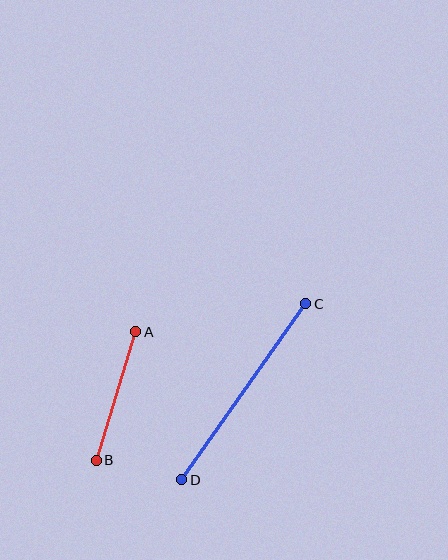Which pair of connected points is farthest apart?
Points C and D are farthest apart.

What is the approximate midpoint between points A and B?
The midpoint is at approximately (116, 396) pixels.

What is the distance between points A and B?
The distance is approximately 135 pixels.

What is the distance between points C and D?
The distance is approximately 215 pixels.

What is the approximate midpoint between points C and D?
The midpoint is at approximately (244, 392) pixels.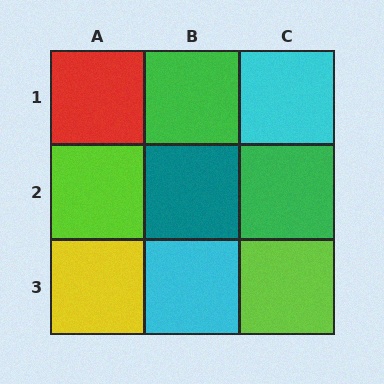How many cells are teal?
1 cell is teal.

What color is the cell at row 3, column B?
Cyan.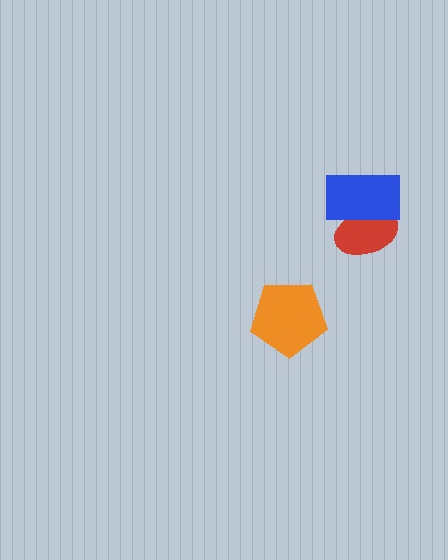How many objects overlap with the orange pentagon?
0 objects overlap with the orange pentagon.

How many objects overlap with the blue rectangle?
1 object overlaps with the blue rectangle.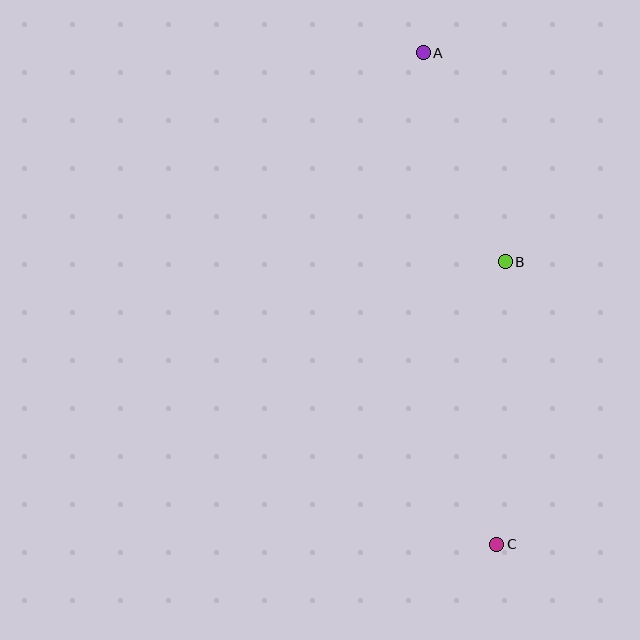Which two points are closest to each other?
Points A and B are closest to each other.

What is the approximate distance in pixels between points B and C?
The distance between B and C is approximately 282 pixels.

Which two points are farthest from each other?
Points A and C are farthest from each other.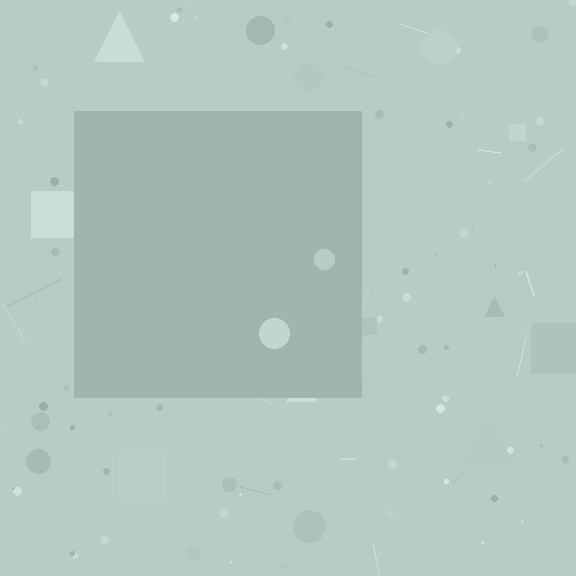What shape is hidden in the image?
A square is hidden in the image.